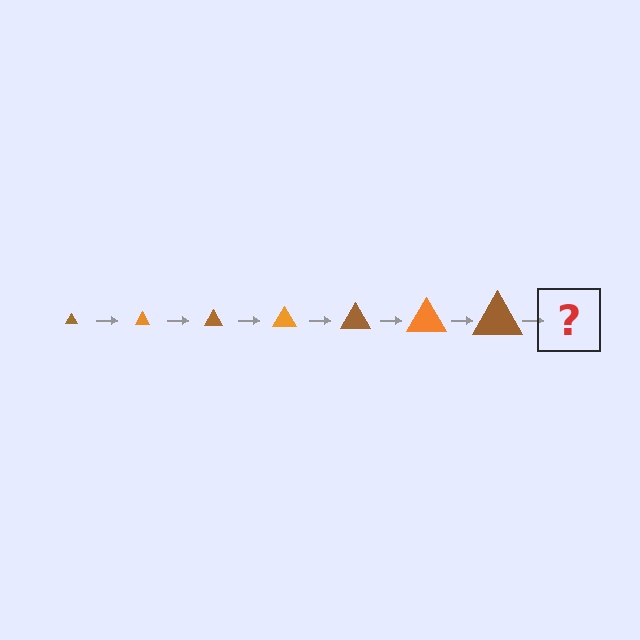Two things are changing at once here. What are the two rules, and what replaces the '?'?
The two rules are that the triangle grows larger each step and the color cycles through brown and orange. The '?' should be an orange triangle, larger than the previous one.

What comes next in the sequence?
The next element should be an orange triangle, larger than the previous one.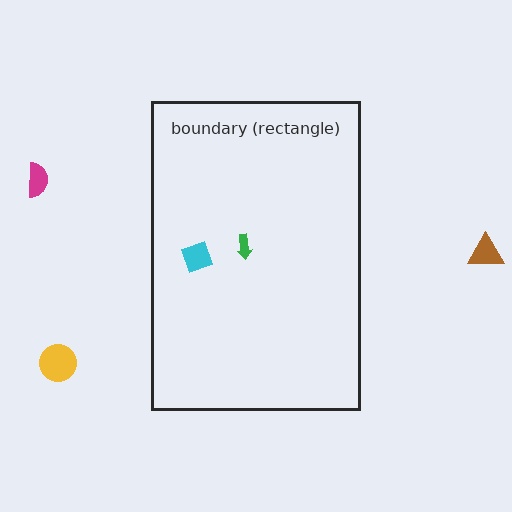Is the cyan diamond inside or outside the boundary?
Inside.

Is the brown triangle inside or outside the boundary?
Outside.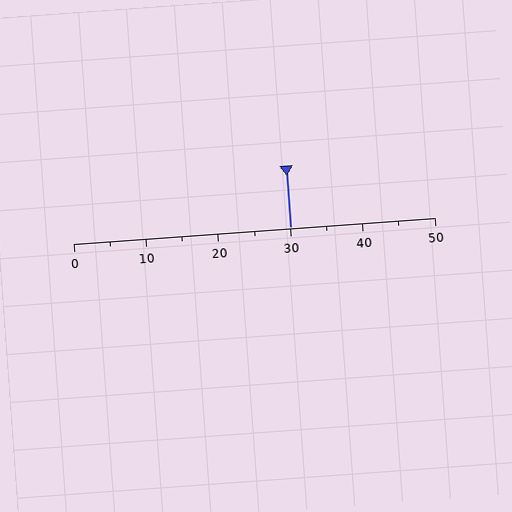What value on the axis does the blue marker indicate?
The marker indicates approximately 30.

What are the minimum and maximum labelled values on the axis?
The axis runs from 0 to 50.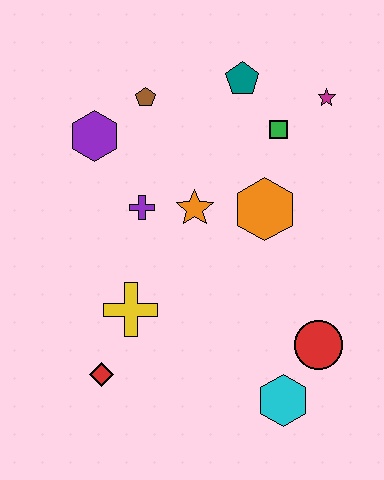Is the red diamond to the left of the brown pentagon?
Yes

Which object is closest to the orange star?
The purple cross is closest to the orange star.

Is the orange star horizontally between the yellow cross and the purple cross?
No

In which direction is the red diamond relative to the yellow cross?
The red diamond is below the yellow cross.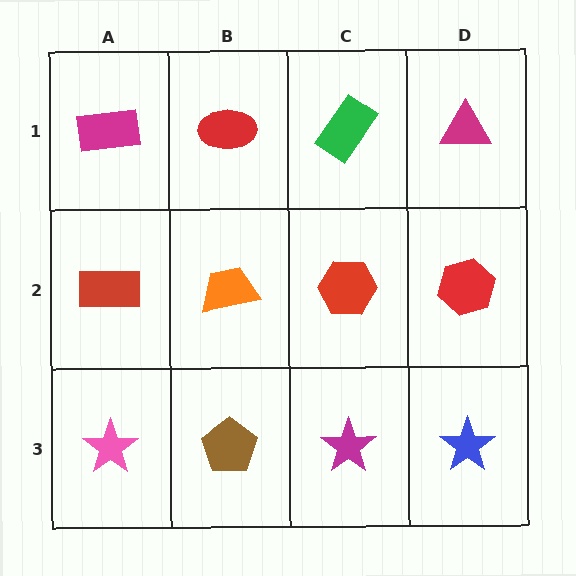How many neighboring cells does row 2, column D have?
3.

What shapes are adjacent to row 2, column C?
A green rectangle (row 1, column C), a magenta star (row 3, column C), an orange trapezoid (row 2, column B), a red hexagon (row 2, column D).